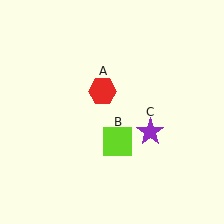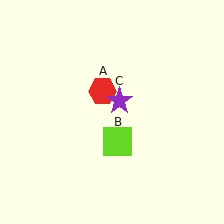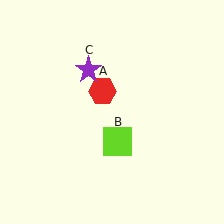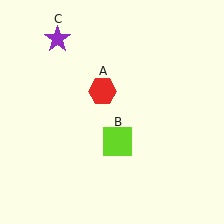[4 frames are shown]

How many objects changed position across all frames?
1 object changed position: purple star (object C).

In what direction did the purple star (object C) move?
The purple star (object C) moved up and to the left.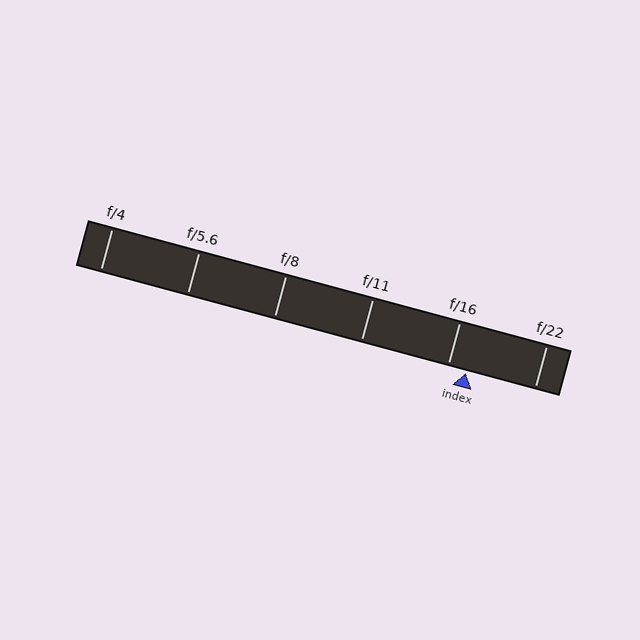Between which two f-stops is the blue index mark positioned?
The index mark is between f/16 and f/22.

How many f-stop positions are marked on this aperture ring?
There are 6 f-stop positions marked.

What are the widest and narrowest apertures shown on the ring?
The widest aperture shown is f/4 and the narrowest is f/22.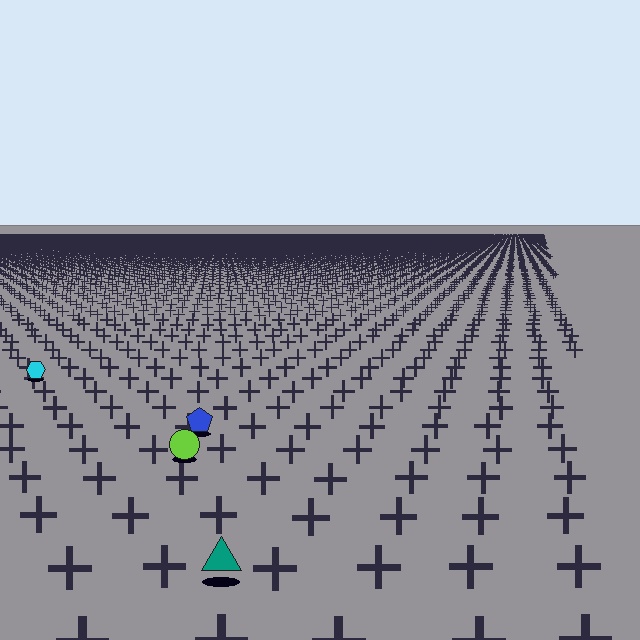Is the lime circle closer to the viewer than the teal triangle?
No. The teal triangle is closer — you can tell from the texture gradient: the ground texture is coarser near it.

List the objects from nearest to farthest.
From nearest to farthest: the teal triangle, the lime circle, the blue pentagon, the cyan hexagon.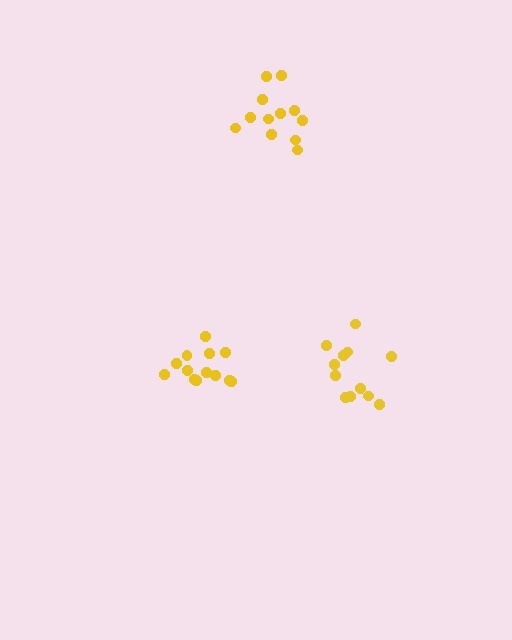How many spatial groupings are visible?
There are 3 spatial groupings.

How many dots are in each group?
Group 1: 12 dots, Group 2: 13 dots, Group 3: 12 dots (37 total).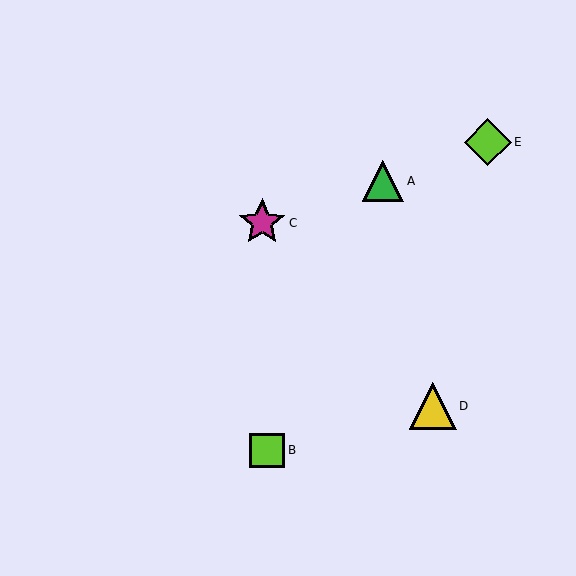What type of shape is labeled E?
Shape E is a lime diamond.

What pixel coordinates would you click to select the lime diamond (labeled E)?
Click at (488, 142) to select the lime diamond E.